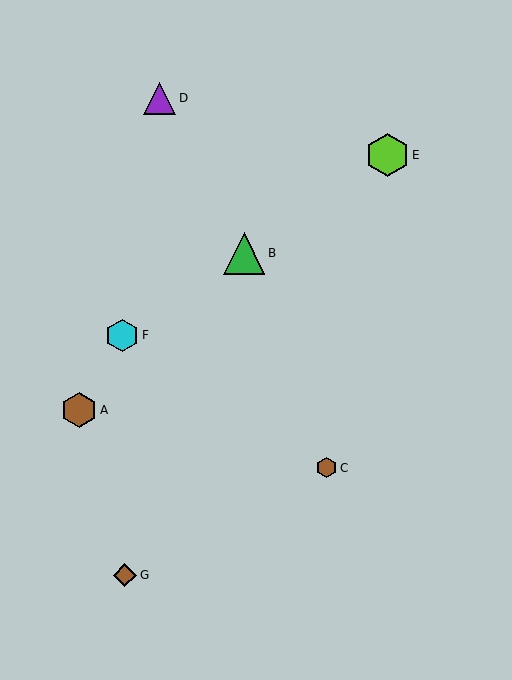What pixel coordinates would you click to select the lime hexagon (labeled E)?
Click at (388, 155) to select the lime hexagon E.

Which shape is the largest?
The lime hexagon (labeled E) is the largest.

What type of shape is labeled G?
Shape G is a brown diamond.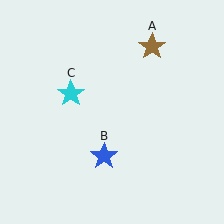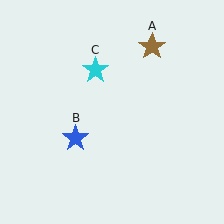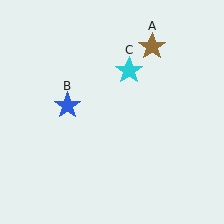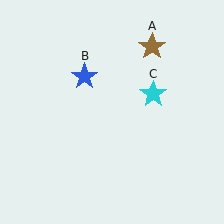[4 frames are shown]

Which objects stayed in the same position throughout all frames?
Brown star (object A) remained stationary.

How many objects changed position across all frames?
2 objects changed position: blue star (object B), cyan star (object C).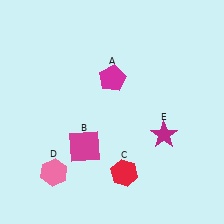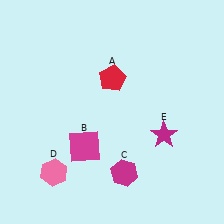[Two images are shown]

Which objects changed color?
A changed from magenta to red. C changed from red to magenta.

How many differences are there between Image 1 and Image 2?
There are 2 differences between the two images.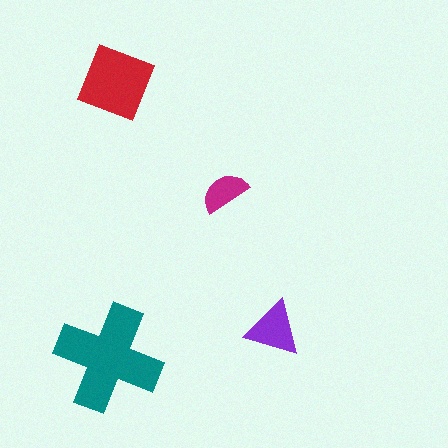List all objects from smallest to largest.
The magenta semicircle, the purple triangle, the red diamond, the teal cross.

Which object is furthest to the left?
The teal cross is leftmost.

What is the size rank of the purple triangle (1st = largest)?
3rd.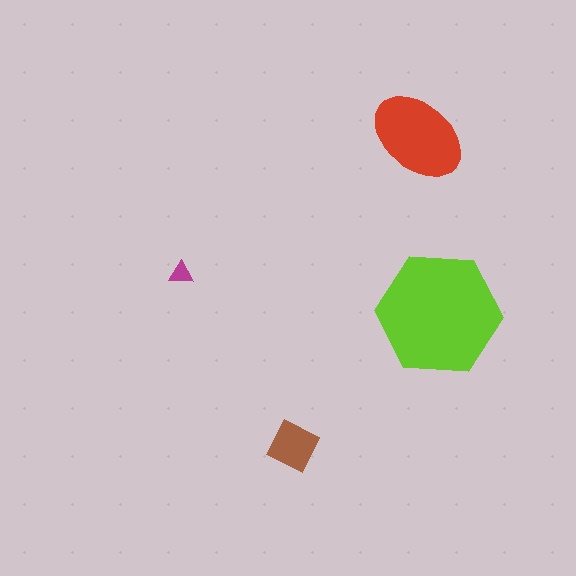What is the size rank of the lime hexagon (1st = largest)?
1st.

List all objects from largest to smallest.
The lime hexagon, the red ellipse, the brown diamond, the magenta triangle.